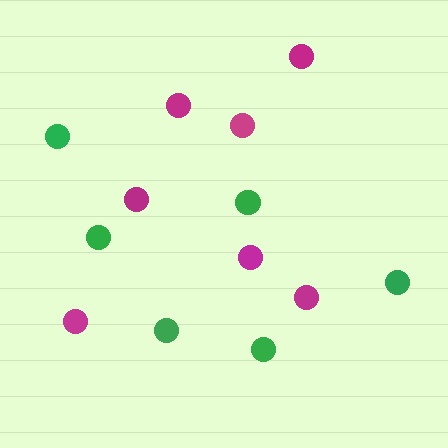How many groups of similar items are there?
There are 2 groups: one group of magenta circles (7) and one group of green circles (6).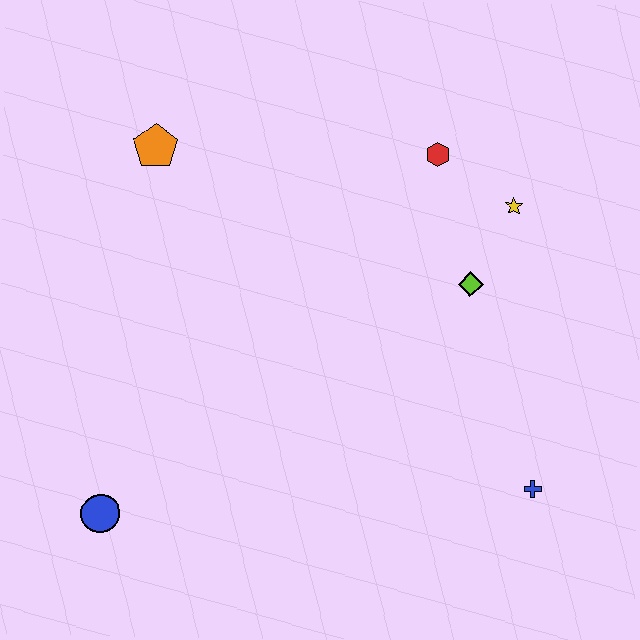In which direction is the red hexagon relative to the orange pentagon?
The red hexagon is to the right of the orange pentagon.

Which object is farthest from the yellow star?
The blue circle is farthest from the yellow star.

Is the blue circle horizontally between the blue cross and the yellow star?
No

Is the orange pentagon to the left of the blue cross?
Yes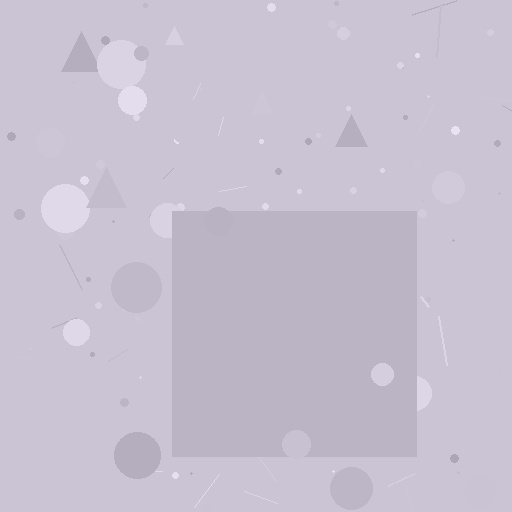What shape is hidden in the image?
A square is hidden in the image.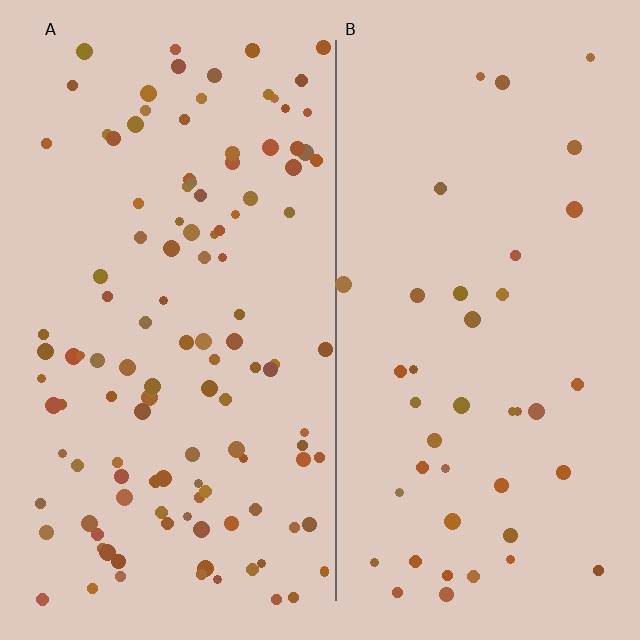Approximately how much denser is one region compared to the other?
Approximately 2.9× — region A over region B.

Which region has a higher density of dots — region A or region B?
A (the left).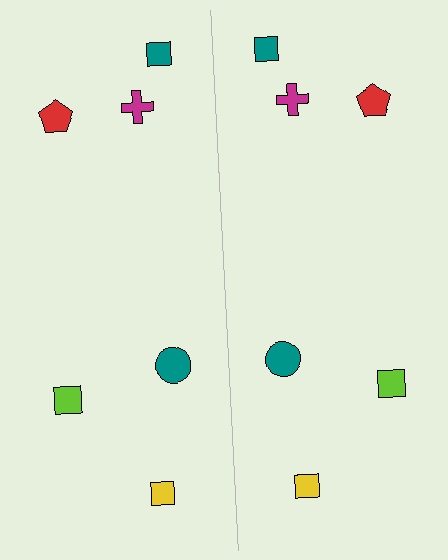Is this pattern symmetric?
Yes, this pattern has bilateral (reflection) symmetry.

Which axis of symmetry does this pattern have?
The pattern has a vertical axis of symmetry running through the center of the image.